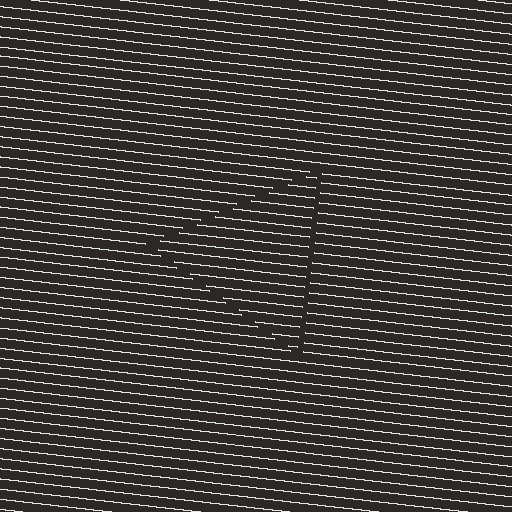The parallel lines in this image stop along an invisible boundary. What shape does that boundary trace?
An illusory triangle. The interior of the shape contains the same grating, shifted by half a period — the contour is defined by the phase discontinuity where line-ends from the inner and outer gratings abut.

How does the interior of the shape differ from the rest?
The interior of the shape contains the same grating, shifted by half a period — the contour is defined by the phase discontinuity where line-ends from the inner and outer gratings abut.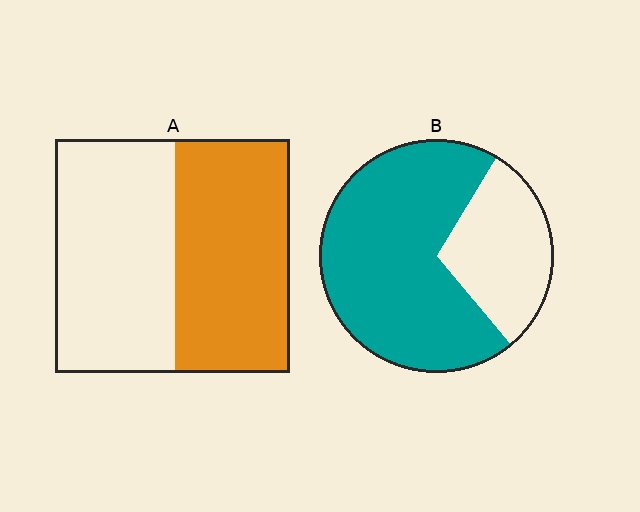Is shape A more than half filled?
Roughly half.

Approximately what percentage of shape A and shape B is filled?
A is approximately 50% and B is approximately 70%.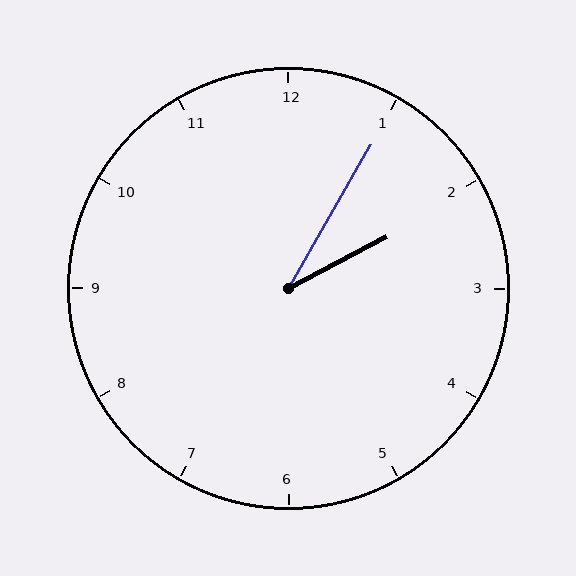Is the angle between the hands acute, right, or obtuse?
It is acute.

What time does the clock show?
2:05.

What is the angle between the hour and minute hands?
Approximately 32 degrees.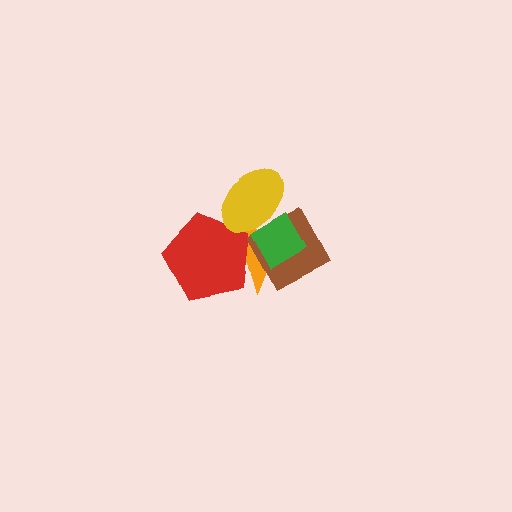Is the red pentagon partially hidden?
Yes, it is partially covered by another shape.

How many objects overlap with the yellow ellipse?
4 objects overlap with the yellow ellipse.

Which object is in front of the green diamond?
The yellow ellipse is in front of the green diamond.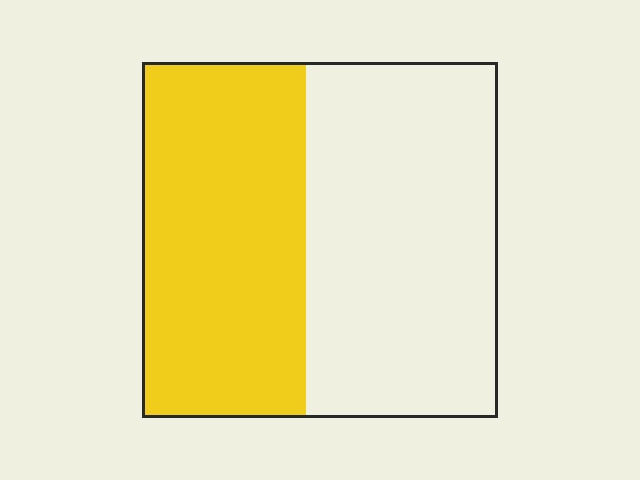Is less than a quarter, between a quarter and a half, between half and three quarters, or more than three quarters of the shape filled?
Between a quarter and a half.